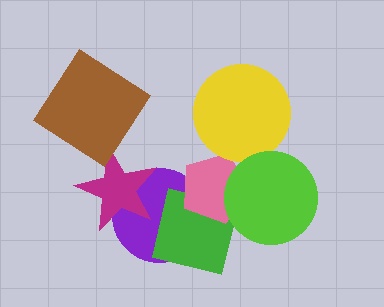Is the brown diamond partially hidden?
No, no other shape covers it.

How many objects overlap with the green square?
2 objects overlap with the green square.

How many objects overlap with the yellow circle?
0 objects overlap with the yellow circle.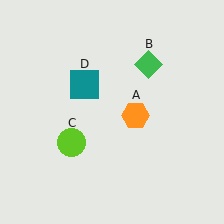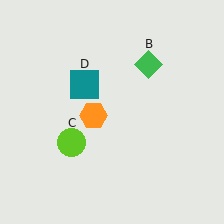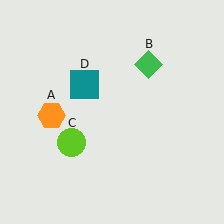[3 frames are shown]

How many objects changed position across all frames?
1 object changed position: orange hexagon (object A).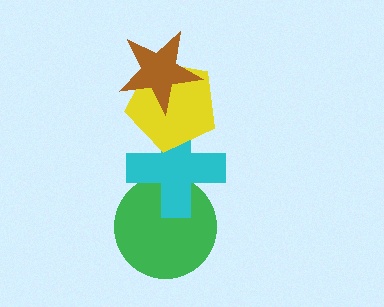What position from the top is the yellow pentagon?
The yellow pentagon is 2nd from the top.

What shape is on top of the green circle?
The cyan cross is on top of the green circle.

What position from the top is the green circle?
The green circle is 4th from the top.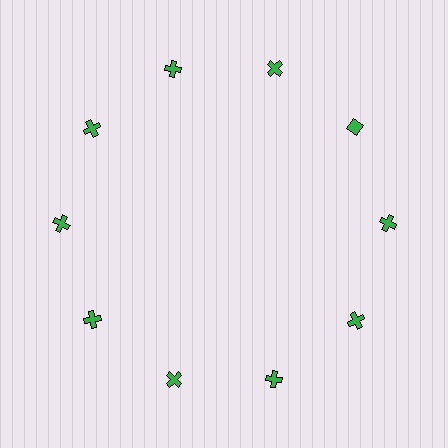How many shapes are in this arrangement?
There are 10 shapes arranged in a ring pattern.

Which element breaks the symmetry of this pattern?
The green diamond at roughly the 2 o'clock position breaks the symmetry. All other shapes are green crosses.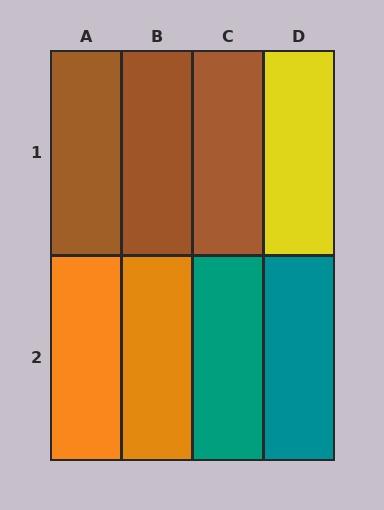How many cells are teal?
2 cells are teal.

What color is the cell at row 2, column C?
Teal.